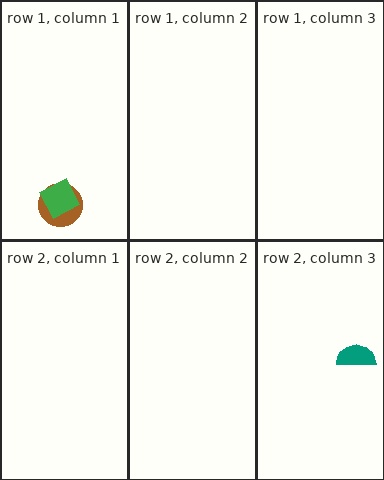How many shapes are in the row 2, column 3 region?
1.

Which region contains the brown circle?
The row 1, column 1 region.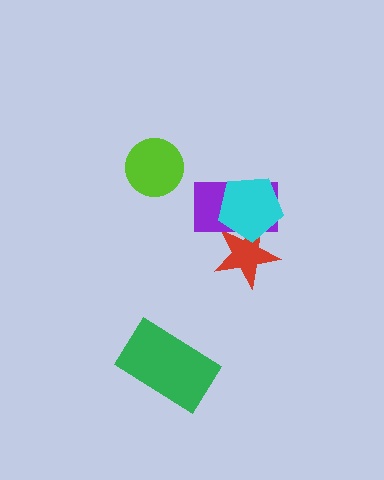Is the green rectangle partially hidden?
No, no other shape covers it.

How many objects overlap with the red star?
2 objects overlap with the red star.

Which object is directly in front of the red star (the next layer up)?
The purple rectangle is directly in front of the red star.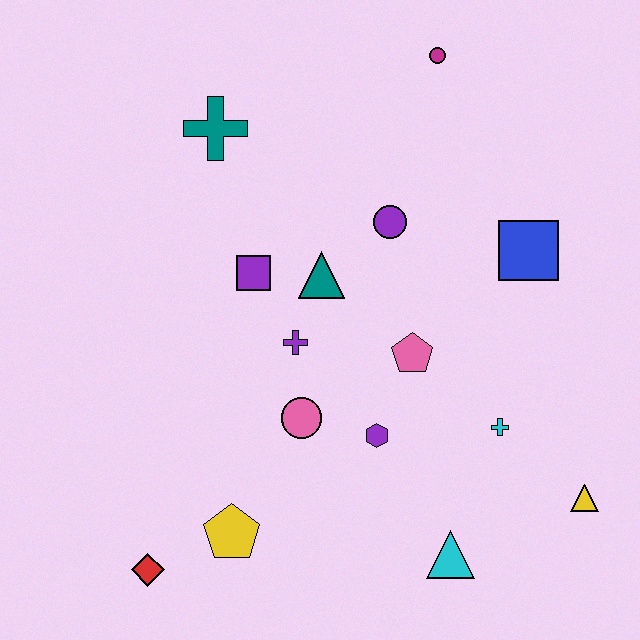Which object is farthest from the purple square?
The yellow triangle is farthest from the purple square.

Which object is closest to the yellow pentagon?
The red diamond is closest to the yellow pentagon.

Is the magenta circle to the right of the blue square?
No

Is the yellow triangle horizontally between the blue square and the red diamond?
No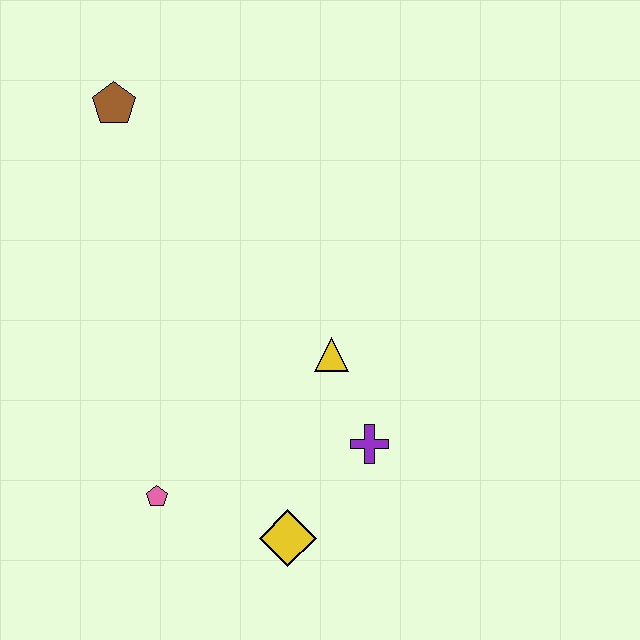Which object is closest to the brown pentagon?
The yellow triangle is closest to the brown pentagon.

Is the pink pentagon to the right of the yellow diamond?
No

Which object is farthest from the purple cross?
The brown pentagon is farthest from the purple cross.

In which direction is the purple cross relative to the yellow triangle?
The purple cross is below the yellow triangle.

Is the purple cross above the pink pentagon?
Yes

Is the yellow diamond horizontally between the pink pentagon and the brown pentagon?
No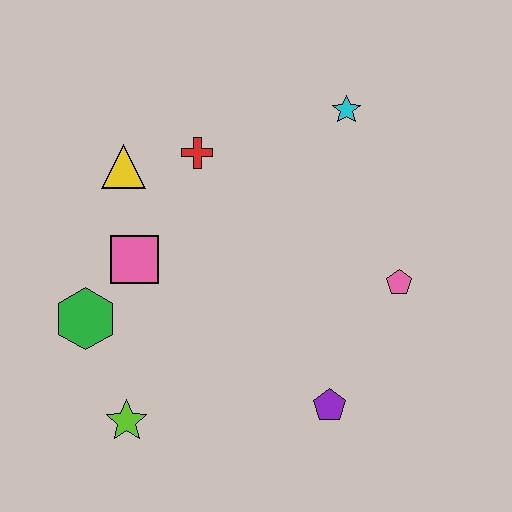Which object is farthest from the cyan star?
The lime star is farthest from the cyan star.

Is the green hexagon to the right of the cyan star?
No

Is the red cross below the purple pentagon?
No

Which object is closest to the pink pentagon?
The purple pentagon is closest to the pink pentagon.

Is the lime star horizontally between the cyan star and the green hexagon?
Yes